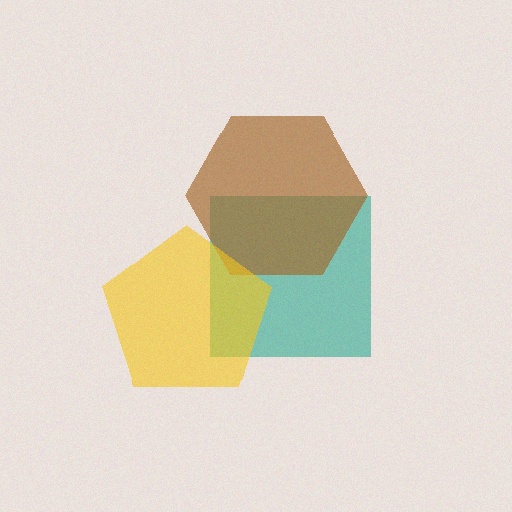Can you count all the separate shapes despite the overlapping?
Yes, there are 3 separate shapes.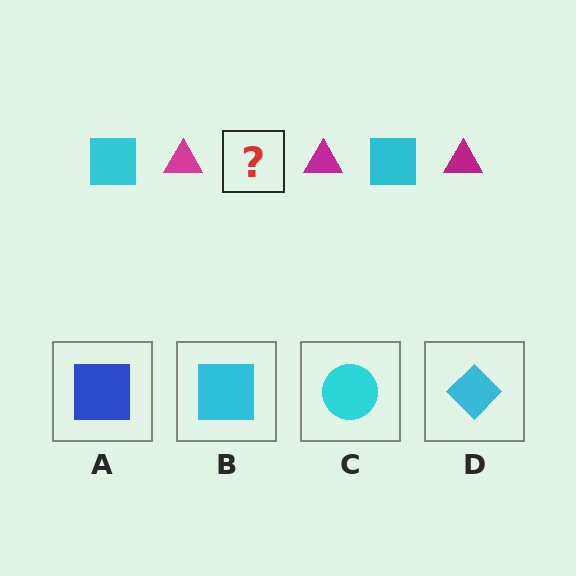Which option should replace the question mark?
Option B.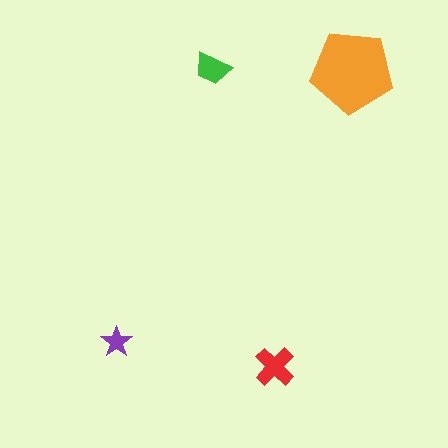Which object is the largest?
The orange pentagon.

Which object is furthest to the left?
The purple star is leftmost.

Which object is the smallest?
The purple star.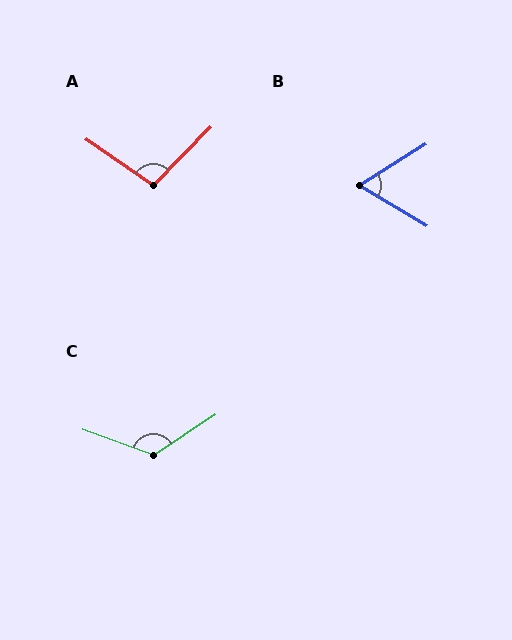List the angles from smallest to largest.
B (63°), A (100°), C (126°).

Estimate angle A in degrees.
Approximately 100 degrees.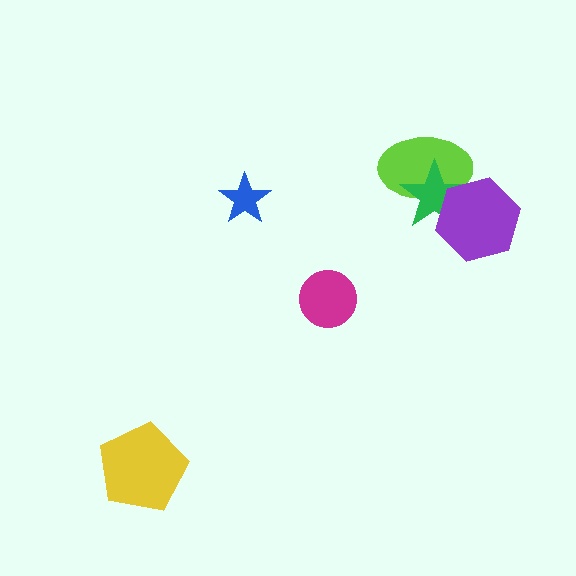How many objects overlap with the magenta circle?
0 objects overlap with the magenta circle.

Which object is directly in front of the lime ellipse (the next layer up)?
The green star is directly in front of the lime ellipse.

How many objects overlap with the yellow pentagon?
0 objects overlap with the yellow pentagon.